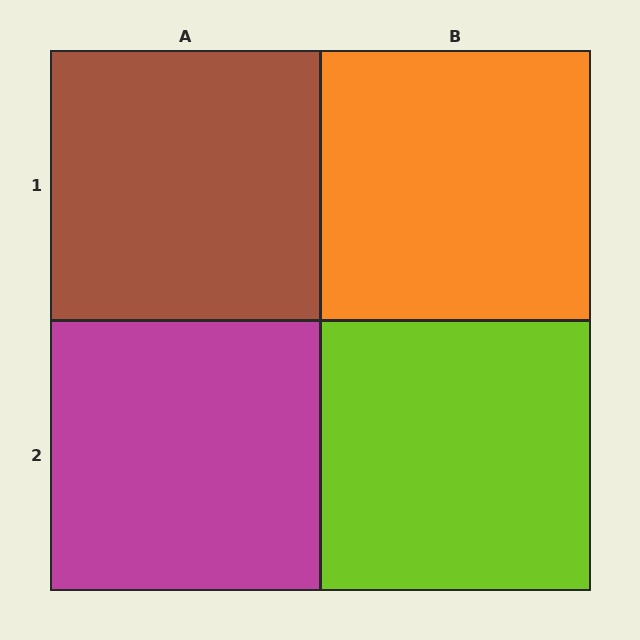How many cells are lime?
1 cell is lime.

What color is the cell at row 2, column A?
Magenta.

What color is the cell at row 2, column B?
Lime.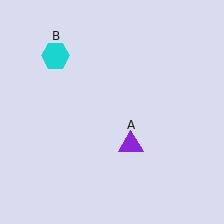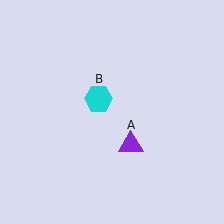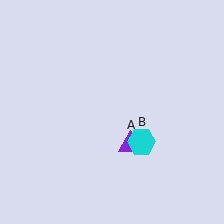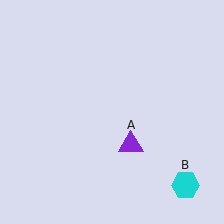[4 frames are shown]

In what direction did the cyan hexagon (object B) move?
The cyan hexagon (object B) moved down and to the right.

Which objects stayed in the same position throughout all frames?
Purple triangle (object A) remained stationary.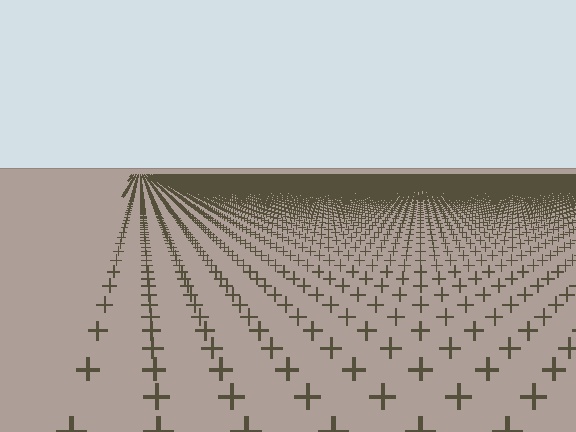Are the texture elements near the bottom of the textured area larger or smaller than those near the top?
Larger. Near the bottom, elements are closer to the viewer and appear at a bigger on-screen size.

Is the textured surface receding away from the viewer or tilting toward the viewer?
The surface is receding away from the viewer. Texture elements get smaller and denser toward the top.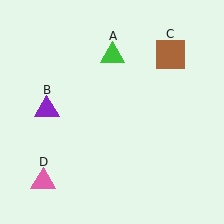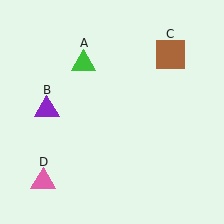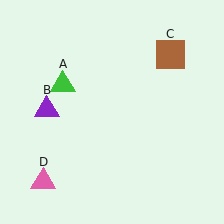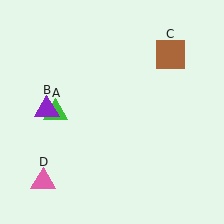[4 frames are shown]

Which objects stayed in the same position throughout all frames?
Purple triangle (object B) and brown square (object C) and pink triangle (object D) remained stationary.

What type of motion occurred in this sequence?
The green triangle (object A) rotated counterclockwise around the center of the scene.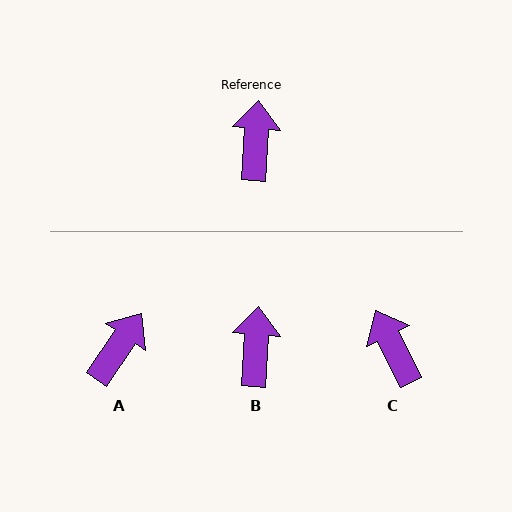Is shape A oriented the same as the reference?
No, it is off by about 30 degrees.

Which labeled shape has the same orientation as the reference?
B.